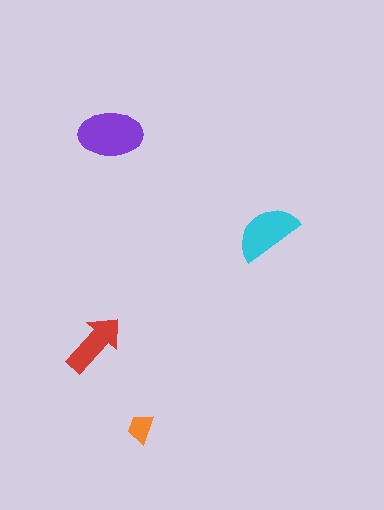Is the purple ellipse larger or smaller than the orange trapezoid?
Larger.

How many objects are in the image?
There are 4 objects in the image.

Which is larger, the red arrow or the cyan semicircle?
The cyan semicircle.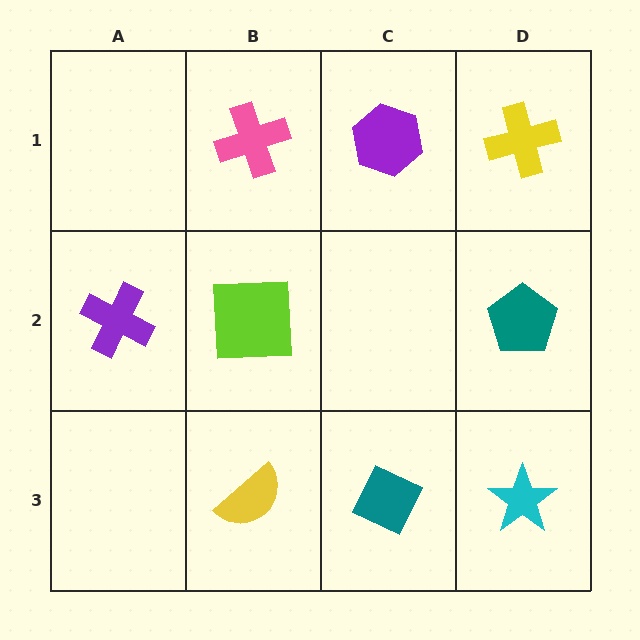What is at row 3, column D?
A cyan star.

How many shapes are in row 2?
3 shapes.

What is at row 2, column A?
A purple cross.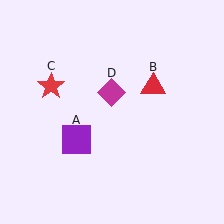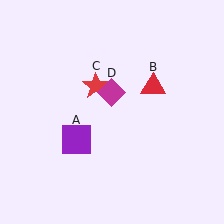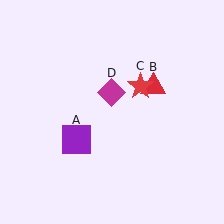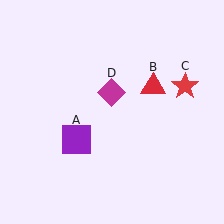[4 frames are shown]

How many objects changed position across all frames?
1 object changed position: red star (object C).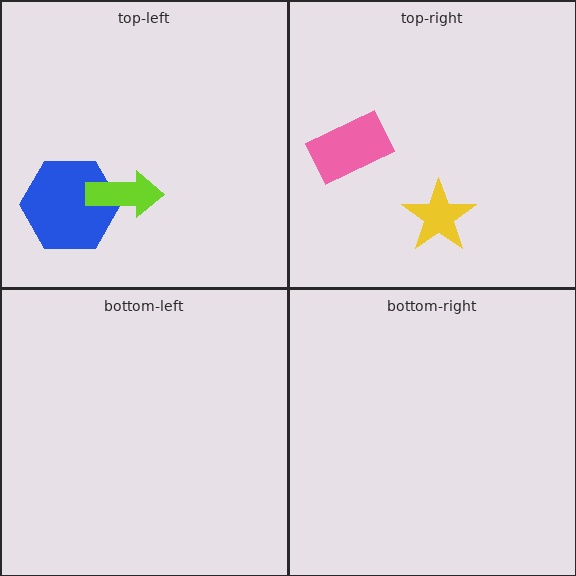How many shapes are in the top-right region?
2.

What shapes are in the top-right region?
The pink rectangle, the yellow star.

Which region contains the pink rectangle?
The top-right region.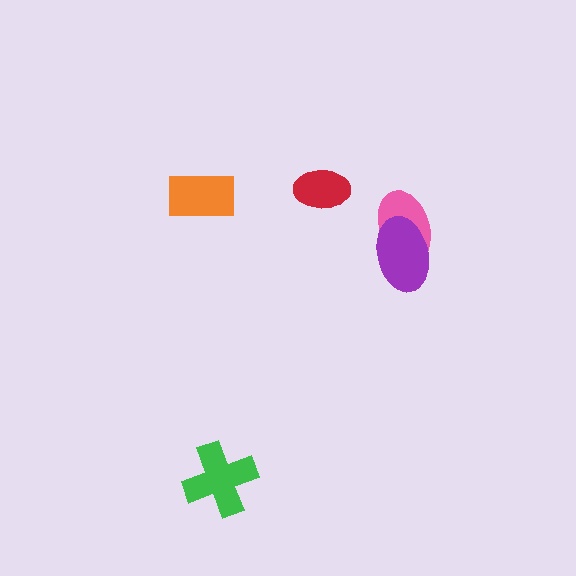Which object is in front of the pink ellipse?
The purple ellipse is in front of the pink ellipse.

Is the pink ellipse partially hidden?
Yes, it is partially covered by another shape.